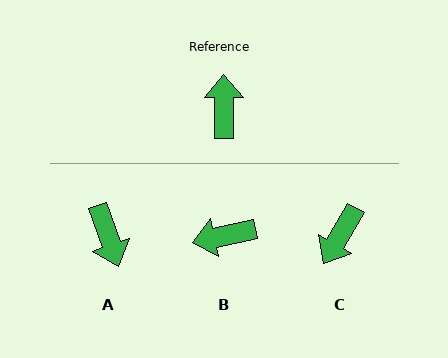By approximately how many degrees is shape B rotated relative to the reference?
Approximately 102 degrees counter-clockwise.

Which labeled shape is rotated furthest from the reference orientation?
A, about 161 degrees away.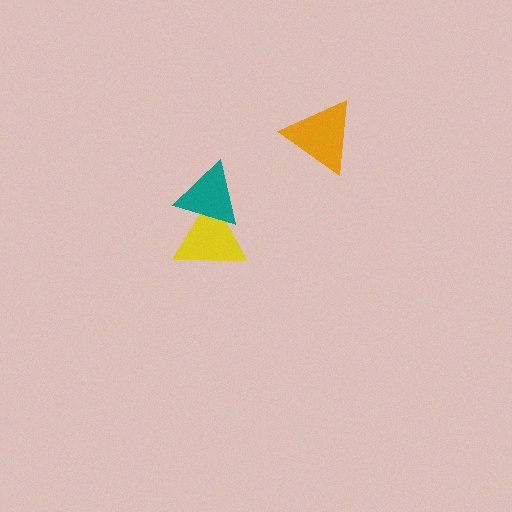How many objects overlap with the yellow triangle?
1 object overlaps with the yellow triangle.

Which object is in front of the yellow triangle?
The teal triangle is in front of the yellow triangle.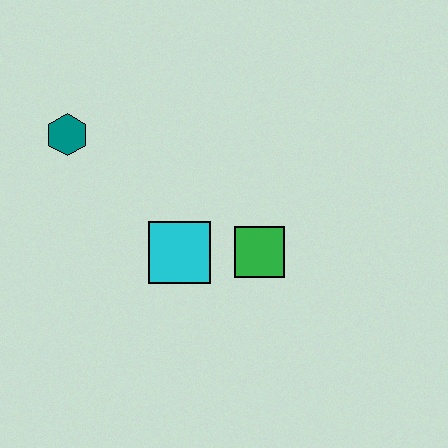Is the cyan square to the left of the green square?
Yes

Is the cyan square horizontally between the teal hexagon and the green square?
Yes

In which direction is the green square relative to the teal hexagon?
The green square is to the right of the teal hexagon.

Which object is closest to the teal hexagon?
The cyan square is closest to the teal hexagon.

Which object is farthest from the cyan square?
The teal hexagon is farthest from the cyan square.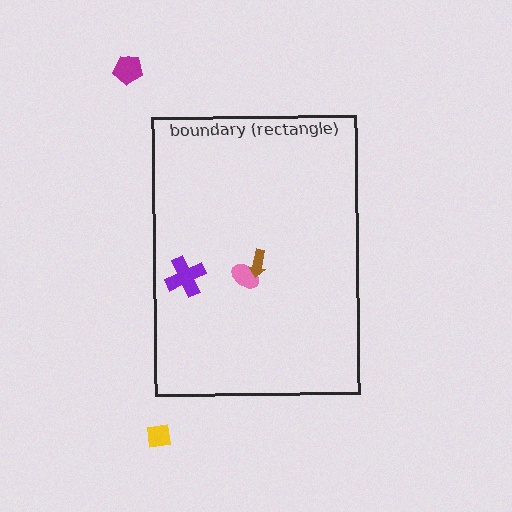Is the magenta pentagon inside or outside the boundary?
Outside.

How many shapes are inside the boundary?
3 inside, 2 outside.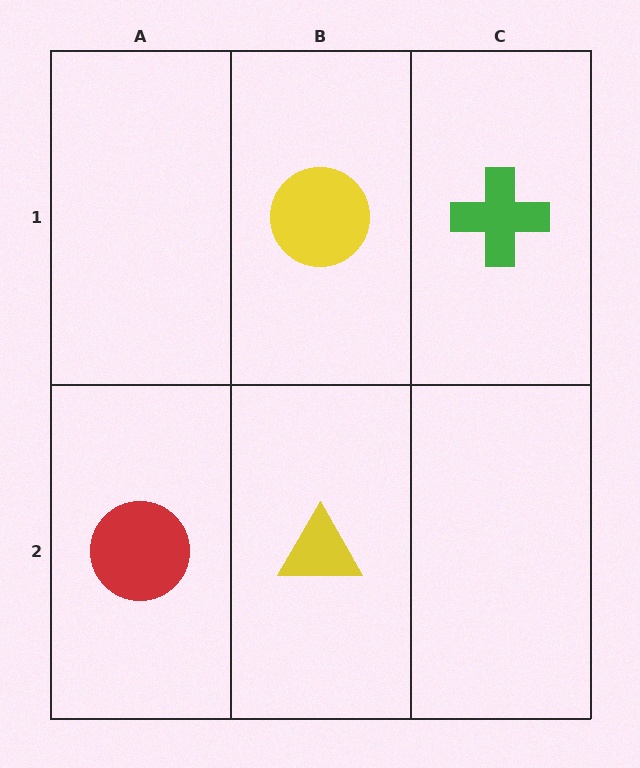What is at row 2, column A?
A red circle.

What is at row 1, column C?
A green cross.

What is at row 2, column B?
A yellow triangle.